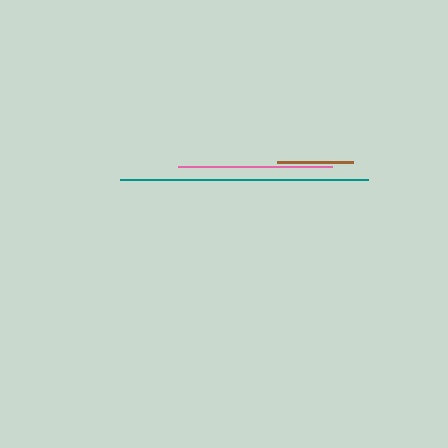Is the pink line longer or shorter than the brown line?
The pink line is longer than the brown line.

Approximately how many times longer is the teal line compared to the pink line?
The teal line is approximately 1.6 times the length of the pink line.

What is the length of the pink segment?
The pink segment is approximately 154 pixels long.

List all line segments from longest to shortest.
From longest to shortest: teal, pink, brown.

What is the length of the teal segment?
The teal segment is approximately 248 pixels long.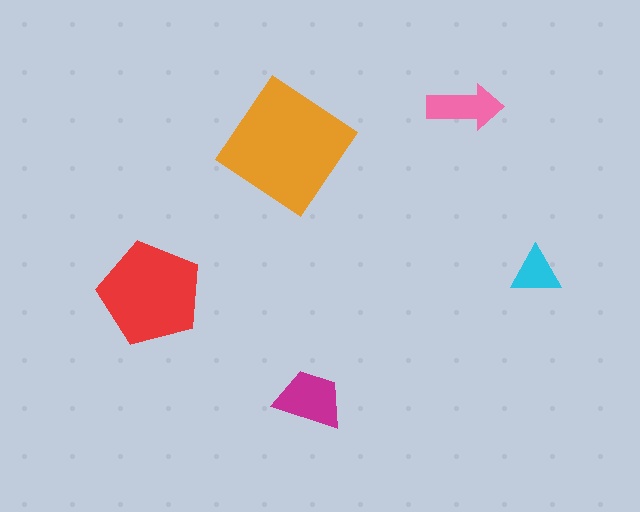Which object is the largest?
The orange diamond.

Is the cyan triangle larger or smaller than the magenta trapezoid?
Smaller.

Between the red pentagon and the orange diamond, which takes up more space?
The orange diamond.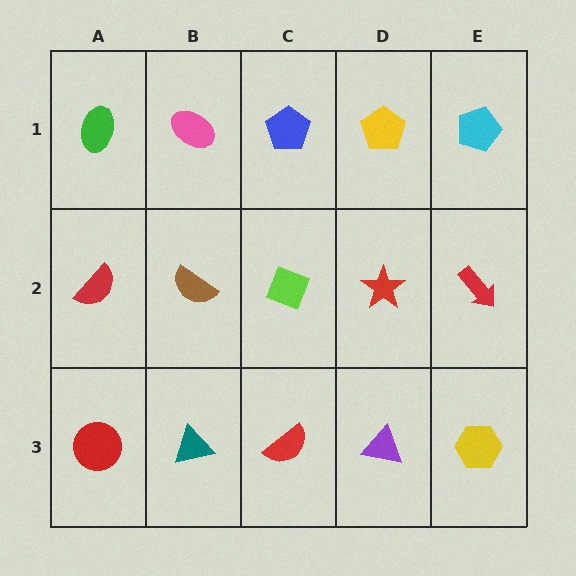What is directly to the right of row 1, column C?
A yellow pentagon.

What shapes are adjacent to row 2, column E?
A cyan pentagon (row 1, column E), a yellow hexagon (row 3, column E), a red star (row 2, column D).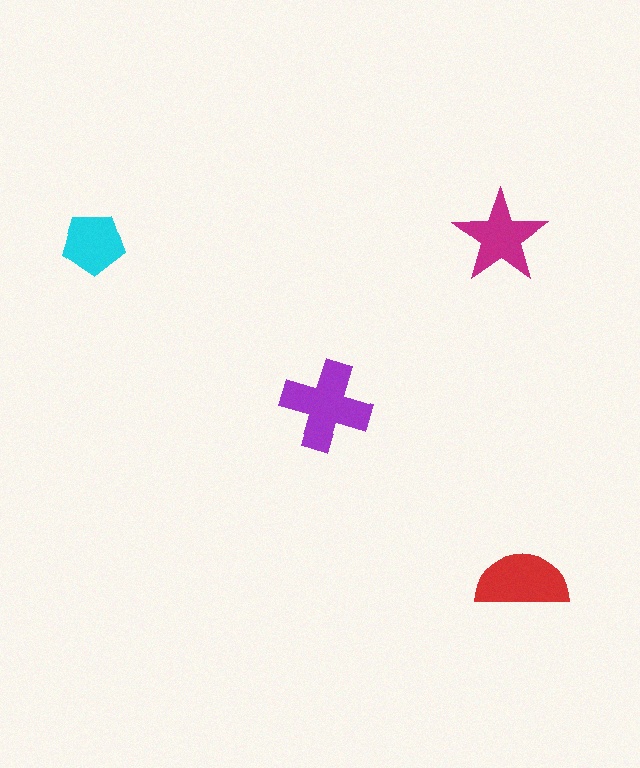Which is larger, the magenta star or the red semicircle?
The red semicircle.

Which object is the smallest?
The cyan pentagon.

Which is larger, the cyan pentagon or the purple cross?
The purple cross.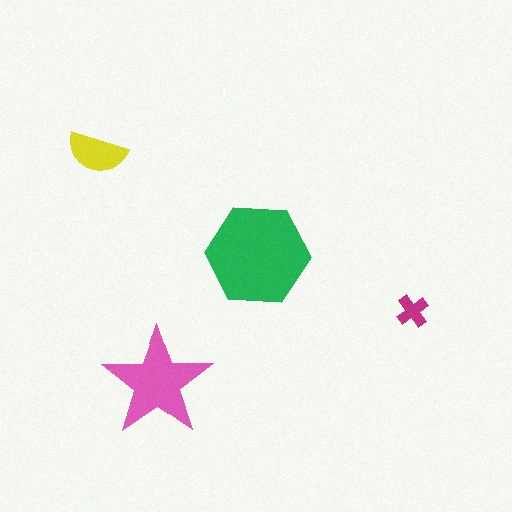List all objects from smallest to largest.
The magenta cross, the yellow semicircle, the pink star, the green hexagon.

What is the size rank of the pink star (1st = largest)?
2nd.